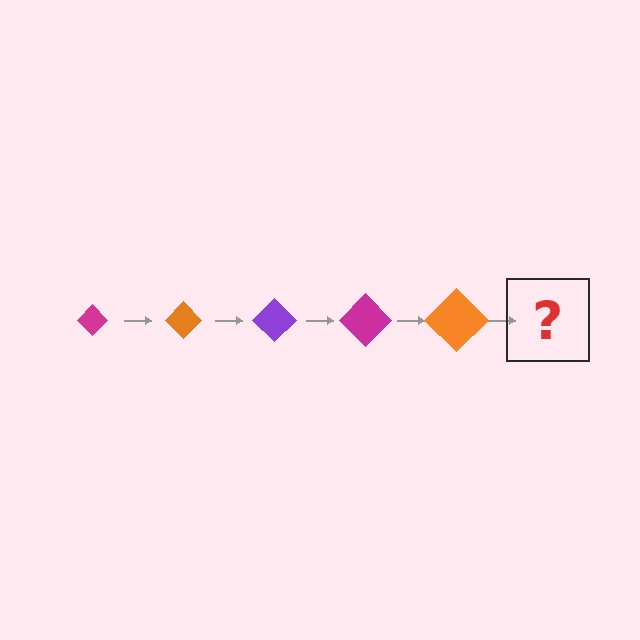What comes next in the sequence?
The next element should be a purple diamond, larger than the previous one.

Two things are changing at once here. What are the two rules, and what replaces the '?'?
The two rules are that the diamond grows larger each step and the color cycles through magenta, orange, and purple. The '?' should be a purple diamond, larger than the previous one.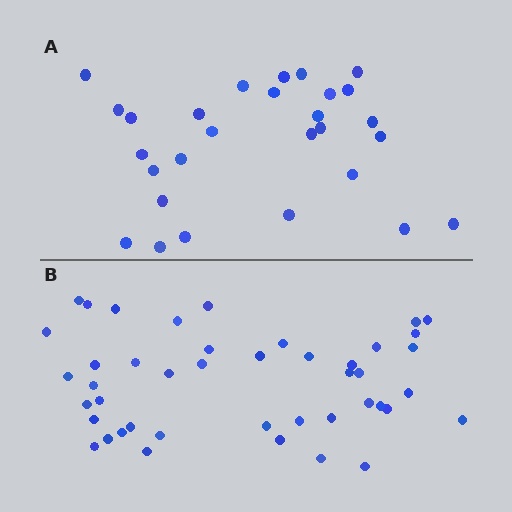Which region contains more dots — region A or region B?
Region B (the bottom region) has more dots.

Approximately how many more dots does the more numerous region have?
Region B has approximately 15 more dots than region A.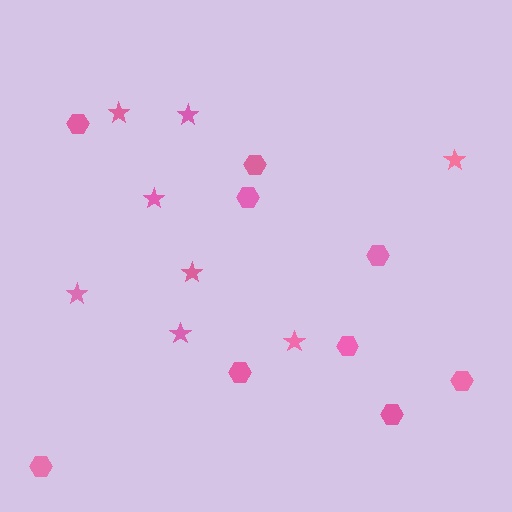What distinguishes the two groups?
There are 2 groups: one group of stars (8) and one group of hexagons (9).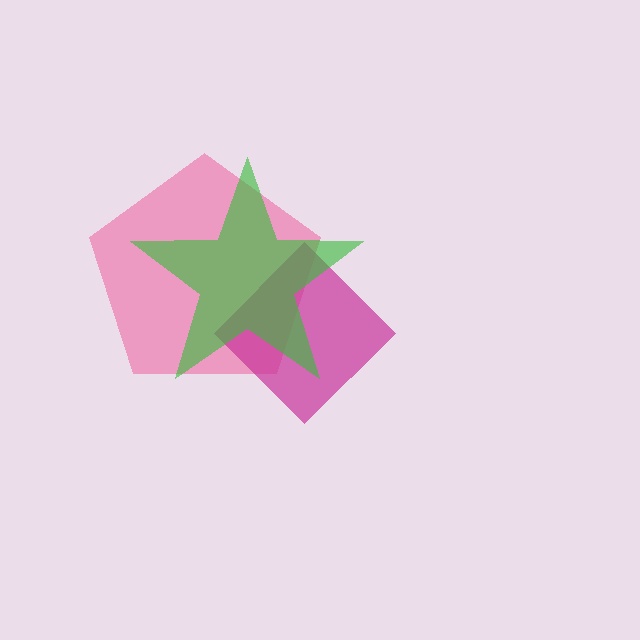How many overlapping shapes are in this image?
There are 3 overlapping shapes in the image.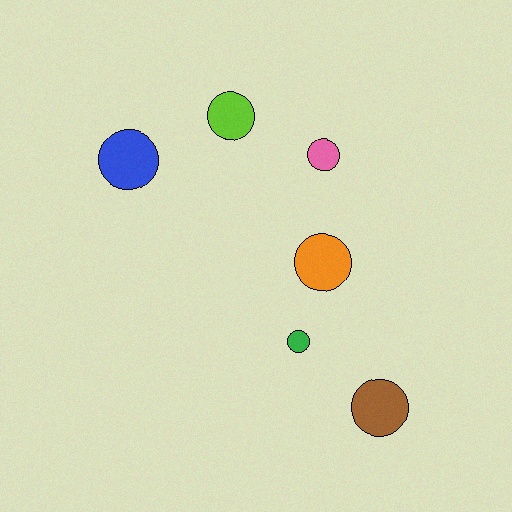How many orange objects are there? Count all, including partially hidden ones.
There is 1 orange object.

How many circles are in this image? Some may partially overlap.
There are 6 circles.